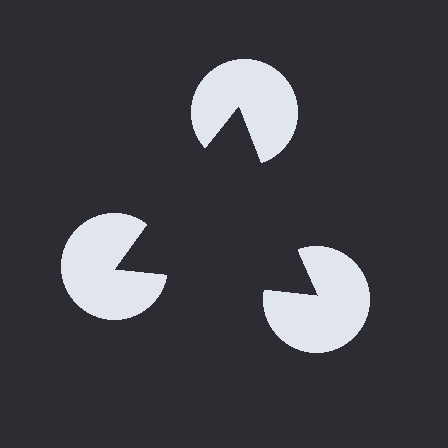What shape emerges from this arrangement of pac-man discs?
An illusory triangle — its edges are inferred from the aligned wedge cuts in the pac-man discs, not physically drawn.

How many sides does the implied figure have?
3 sides.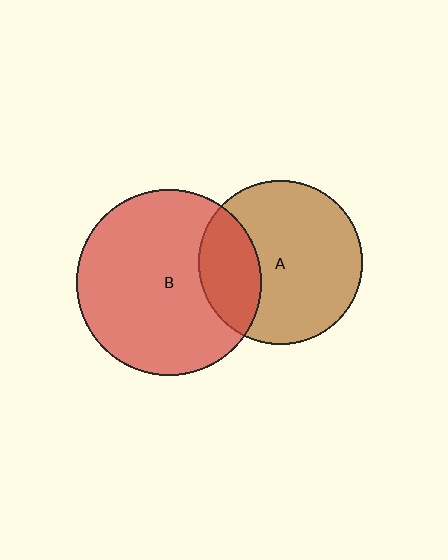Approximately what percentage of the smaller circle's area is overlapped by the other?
Approximately 25%.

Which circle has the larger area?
Circle B (red).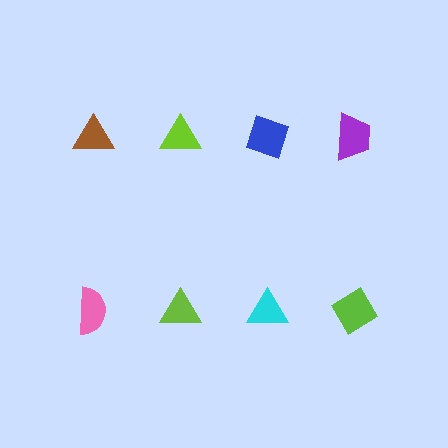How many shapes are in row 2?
4 shapes.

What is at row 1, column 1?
A brown triangle.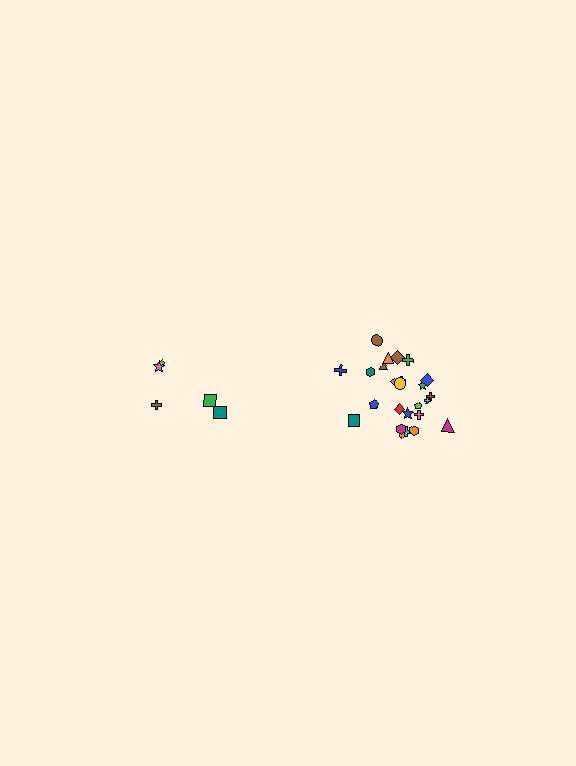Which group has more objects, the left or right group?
The right group.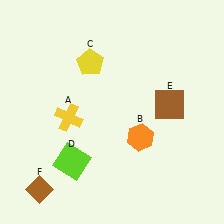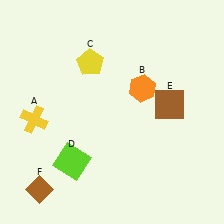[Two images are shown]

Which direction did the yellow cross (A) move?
The yellow cross (A) moved left.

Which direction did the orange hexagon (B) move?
The orange hexagon (B) moved up.